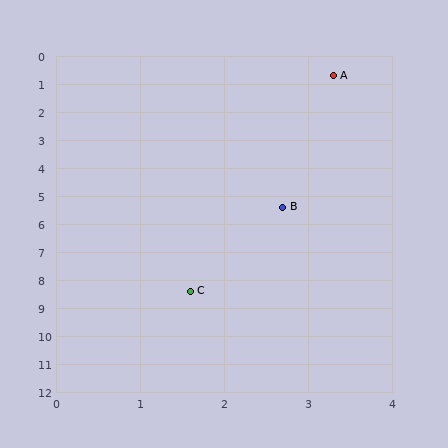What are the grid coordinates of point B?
Point B is at approximately (2.7, 5.4).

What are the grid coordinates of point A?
Point A is at approximately (3.3, 0.7).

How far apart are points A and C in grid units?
Points A and C are about 7.9 grid units apart.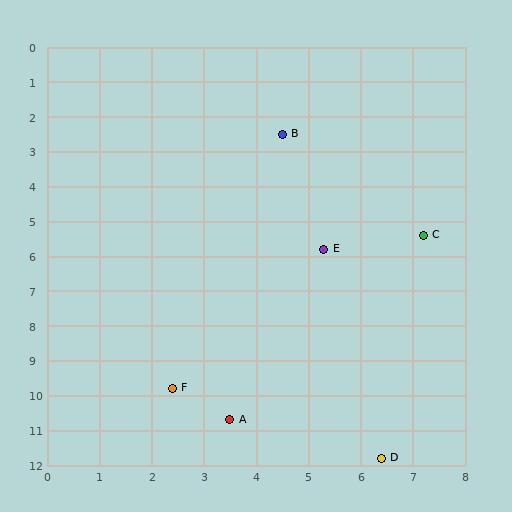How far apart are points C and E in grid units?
Points C and E are about 1.9 grid units apart.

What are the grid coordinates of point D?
Point D is at approximately (6.4, 11.8).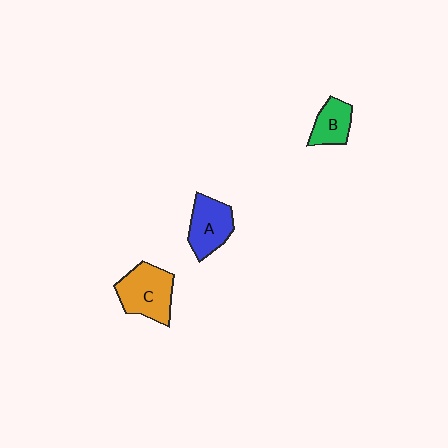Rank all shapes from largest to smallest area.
From largest to smallest: C (orange), A (blue), B (green).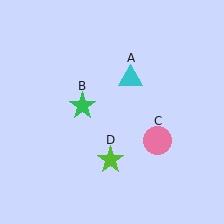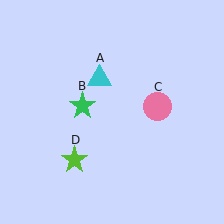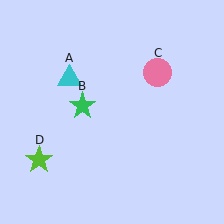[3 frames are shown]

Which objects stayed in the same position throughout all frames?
Green star (object B) remained stationary.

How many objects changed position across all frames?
3 objects changed position: cyan triangle (object A), pink circle (object C), lime star (object D).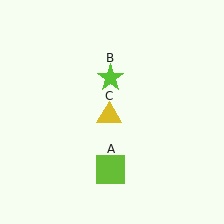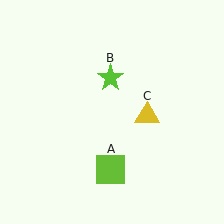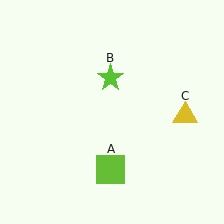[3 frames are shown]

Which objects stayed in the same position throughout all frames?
Lime square (object A) and lime star (object B) remained stationary.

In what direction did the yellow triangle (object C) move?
The yellow triangle (object C) moved right.